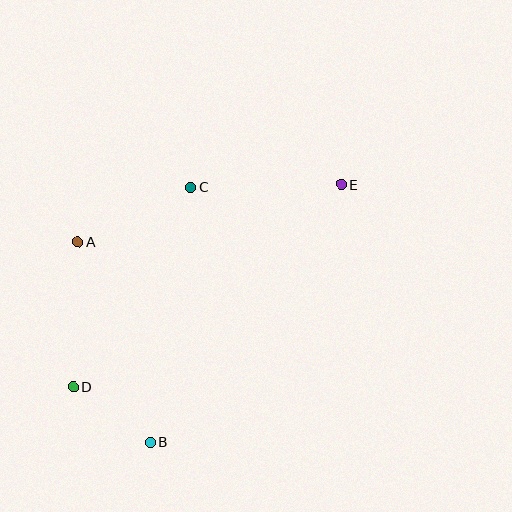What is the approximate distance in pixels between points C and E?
The distance between C and E is approximately 151 pixels.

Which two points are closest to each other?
Points B and D are closest to each other.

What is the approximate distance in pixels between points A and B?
The distance between A and B is approximately 213 pixels.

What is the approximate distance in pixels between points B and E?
The distance between B and E is approximately 321 pixels.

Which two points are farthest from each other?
Points D and E are farthest from each other.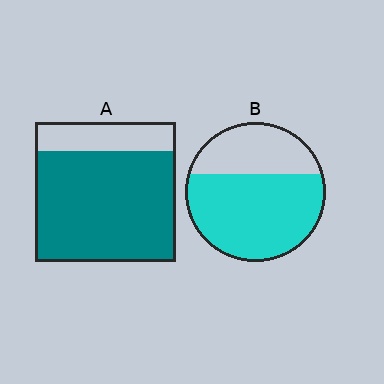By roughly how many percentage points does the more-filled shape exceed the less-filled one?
By roughly 15 percentage points (A over B).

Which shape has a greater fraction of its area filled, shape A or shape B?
Shape A.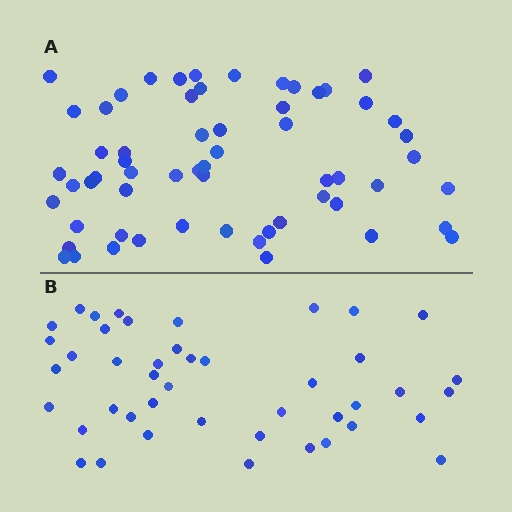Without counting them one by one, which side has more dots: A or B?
Region A (the top region) has more dots.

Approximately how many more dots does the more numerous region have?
Region A has approximately 15 more dots than region B.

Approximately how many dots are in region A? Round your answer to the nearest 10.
About 60 dots.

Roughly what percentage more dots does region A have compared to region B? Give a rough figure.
About 35% more.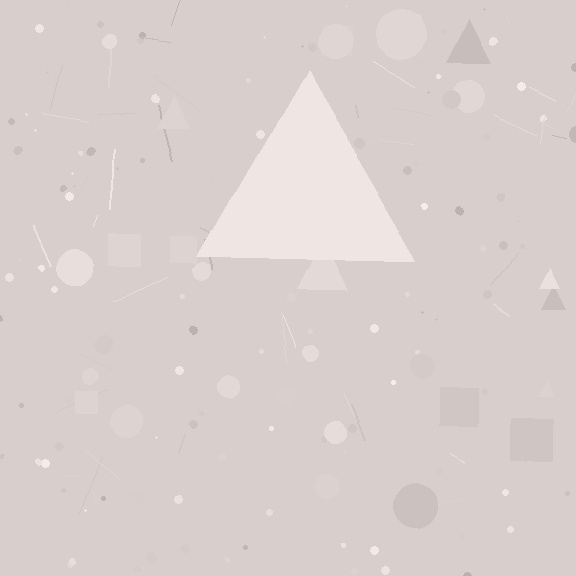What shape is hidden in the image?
A triangle is hidden in the image.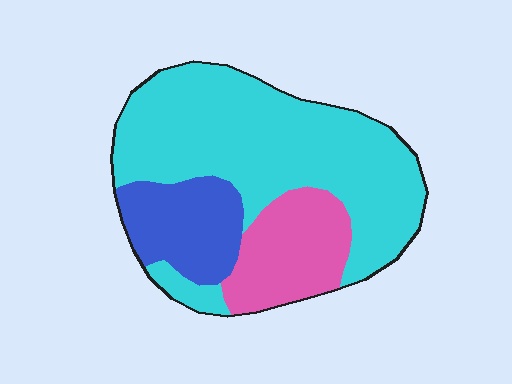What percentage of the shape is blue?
Blue takes up about one sixth (1/6) of the shape.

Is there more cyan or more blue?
Cyan.